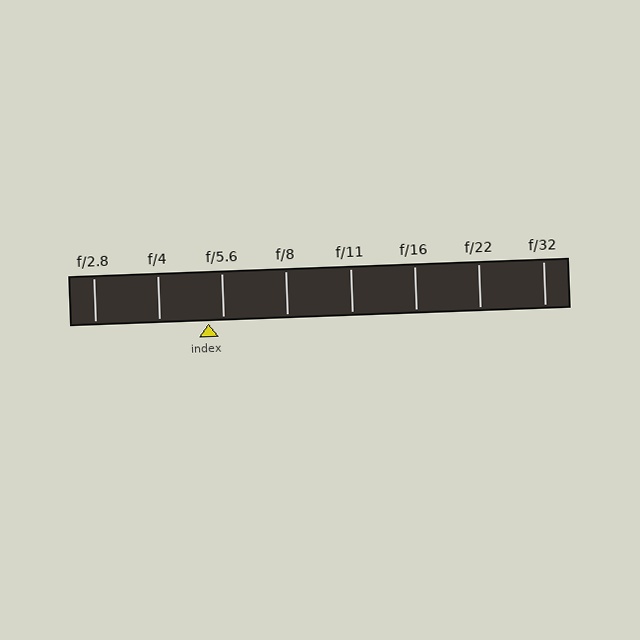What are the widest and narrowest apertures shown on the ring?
The widest aperture shown is f/2.8 and the narrowest is f/32.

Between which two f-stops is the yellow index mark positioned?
The index mark is between f/4 and f/5.6.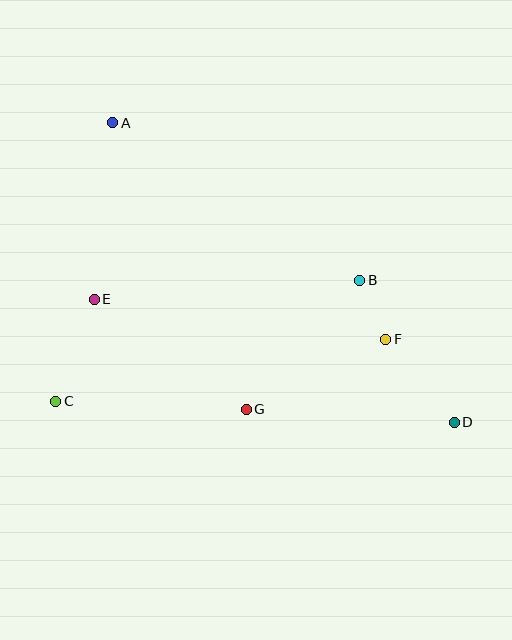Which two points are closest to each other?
Points B and F are closest to each other.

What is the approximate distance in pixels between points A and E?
The distance between A and E is approximately 177 pixels.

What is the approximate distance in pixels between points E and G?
The distance between E and G is approximately 187 pixels.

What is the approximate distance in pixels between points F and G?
The distance between F and G is approximately 156 pixels.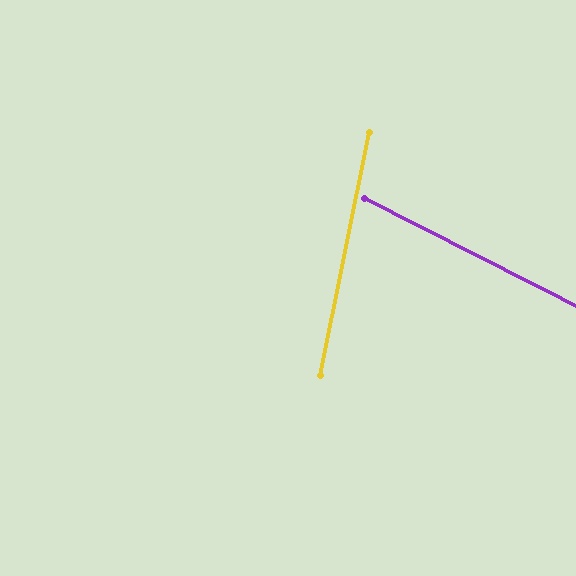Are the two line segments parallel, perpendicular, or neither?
Neither parallel nor perpendicular — they differ by about 75°.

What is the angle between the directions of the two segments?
Approximately 75 degrees.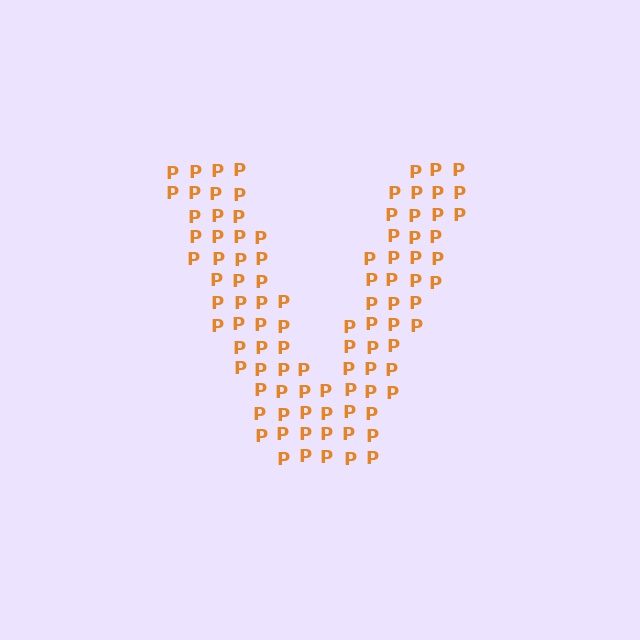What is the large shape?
The large shape is the letter V.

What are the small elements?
The small elements are letter P's.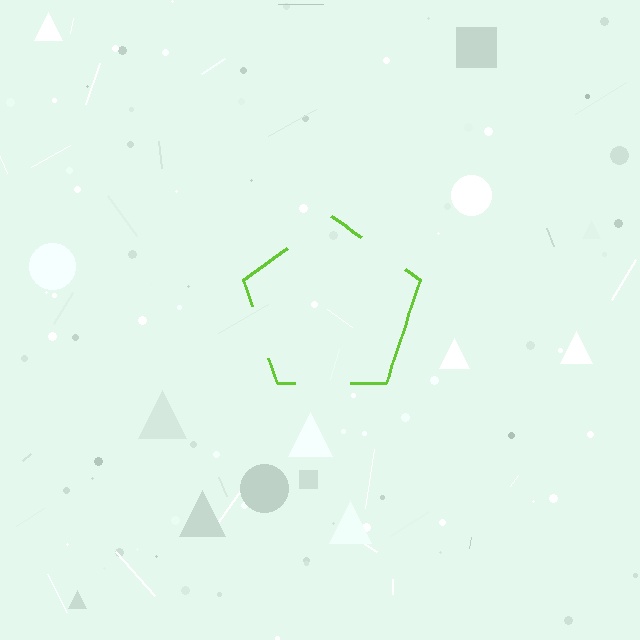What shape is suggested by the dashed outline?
The dashed outline suggests a pentagon.